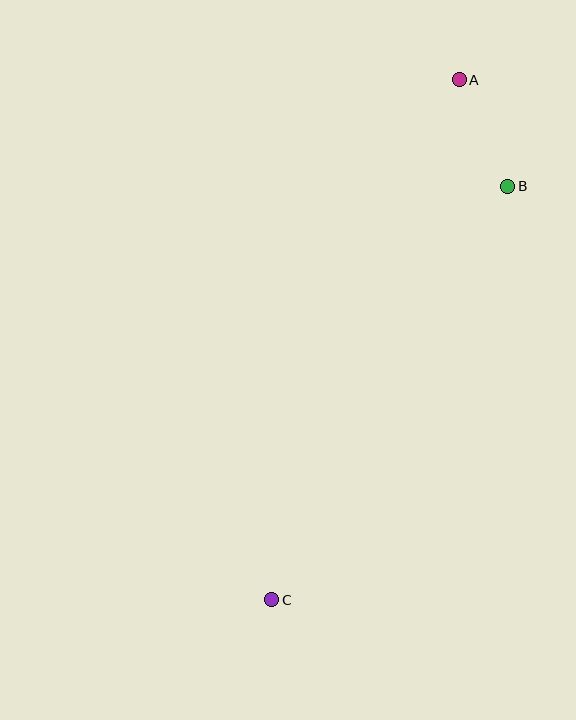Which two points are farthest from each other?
Points A and C are farthest from each other.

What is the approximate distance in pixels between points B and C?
The distance between B and C is approximately 476 pixels.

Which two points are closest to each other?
Points A and B are closest to each other.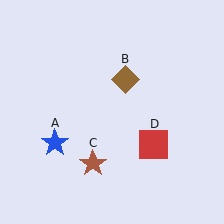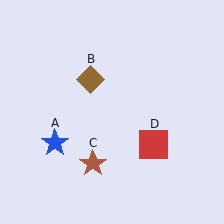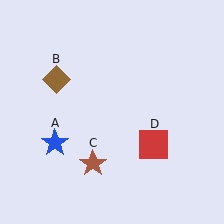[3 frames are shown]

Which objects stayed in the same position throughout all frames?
Blue star (object A) and brown star (object C) and red square (object D) remained stationary.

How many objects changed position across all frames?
1 object changed position: brown diamond (object B).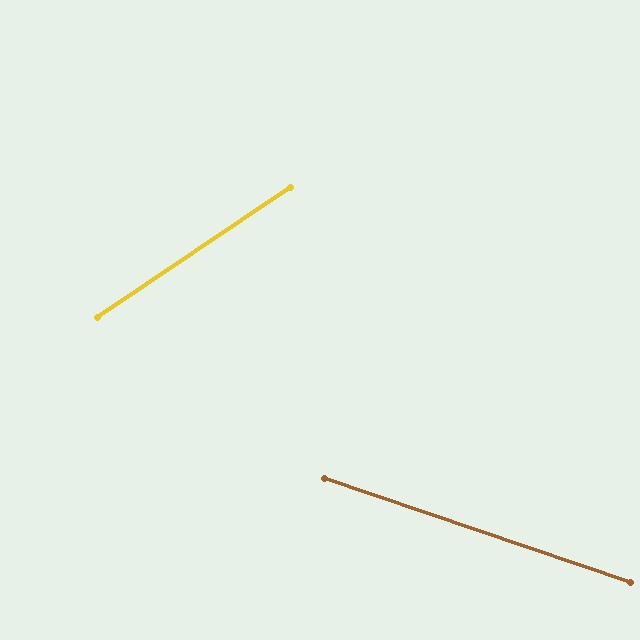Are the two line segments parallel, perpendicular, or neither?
Neither parallel nor perpendicular — they differ by about 53°.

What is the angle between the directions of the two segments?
Approximately 53 degrees.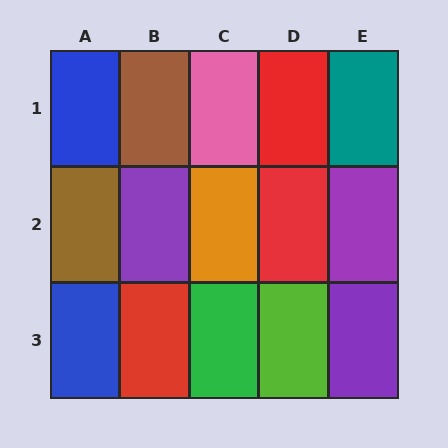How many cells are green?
1 cell is green.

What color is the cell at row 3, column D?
Lime.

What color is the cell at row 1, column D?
Red.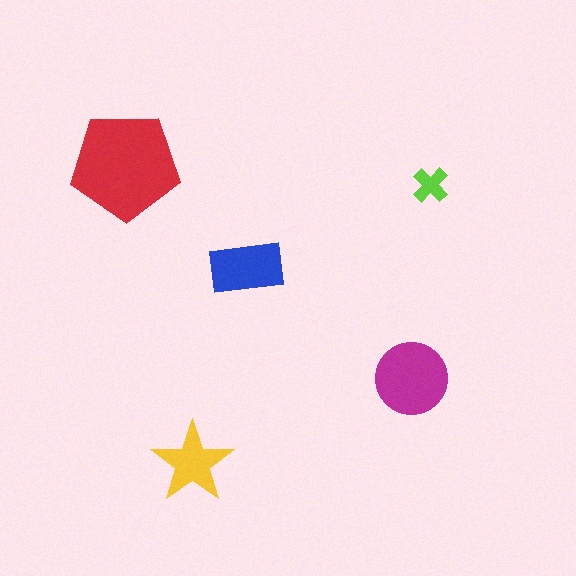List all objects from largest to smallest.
The red pentagon, the magenta circle, the blue rectangle, the yellow star, the lime cross.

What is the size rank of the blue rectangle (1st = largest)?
3rd.